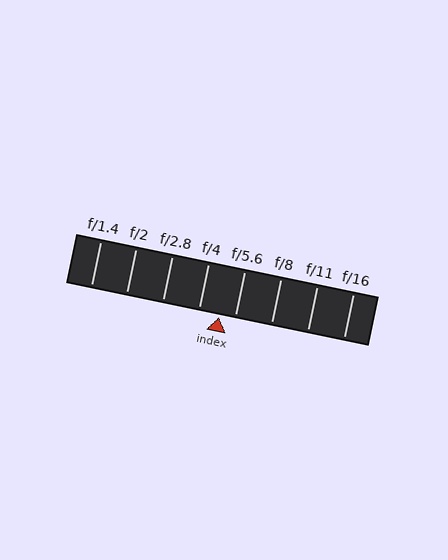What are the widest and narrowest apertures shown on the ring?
The widest aperture shown is f/1.4 and the narrowest is f/16.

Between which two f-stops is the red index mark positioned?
The index mark is between f/4 and f/5.6.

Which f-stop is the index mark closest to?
The index mark is closest to f/5.6.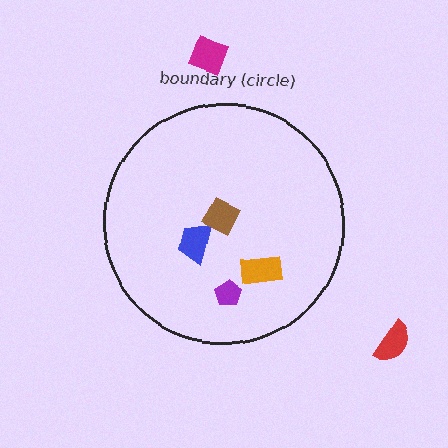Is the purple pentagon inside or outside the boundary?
Inside.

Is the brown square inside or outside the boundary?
Inside.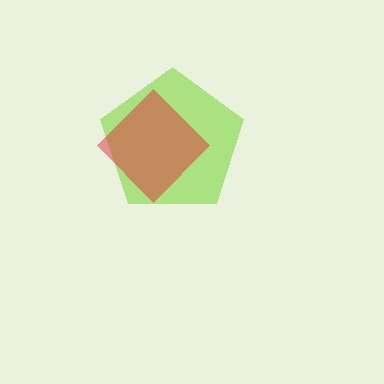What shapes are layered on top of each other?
The layered shapes are: a lime pentagon, a red diamond.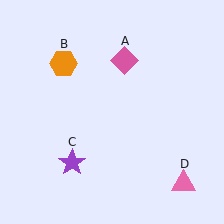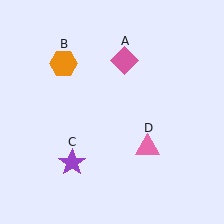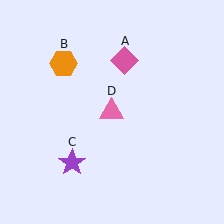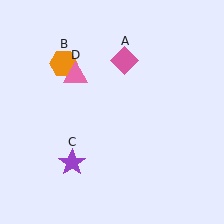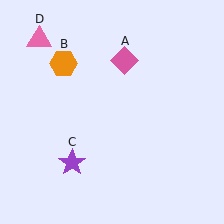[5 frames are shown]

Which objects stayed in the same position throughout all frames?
Pink diamond (object A) and orange hexagon (object B) and purple star (object C) remained stationary.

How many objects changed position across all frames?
1 object changed position: pink triangle (object D).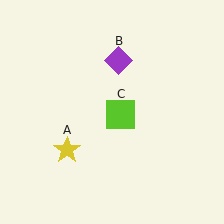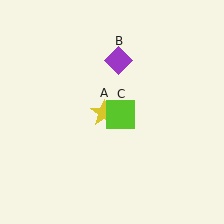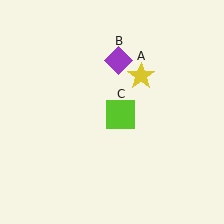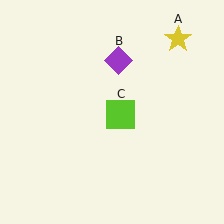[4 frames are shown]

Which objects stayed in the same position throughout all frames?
Purple diamond (object B) and lime square (object C) remained stationary.